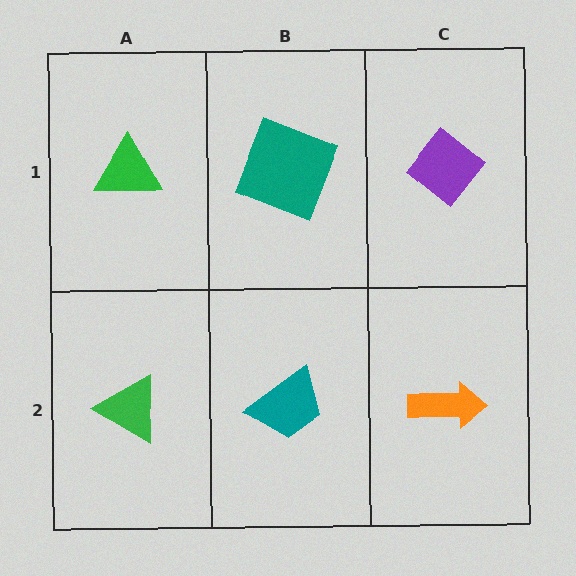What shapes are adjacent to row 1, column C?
An orange arrow (row 2, column C), a teal square (row 1, column B).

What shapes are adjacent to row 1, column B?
A teal trapezoid (row 2, column B), a green triangle (row 1, column A), a purple diamond (row 1, column C).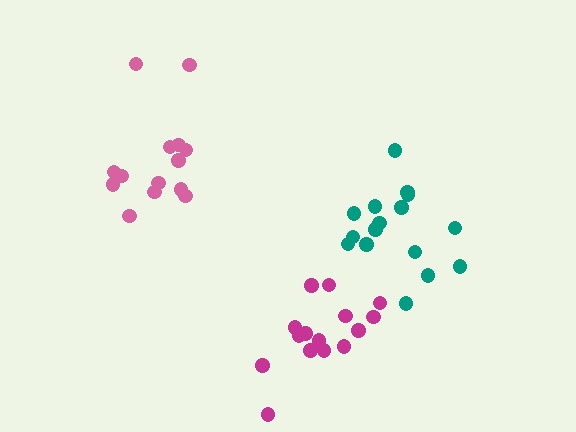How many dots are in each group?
Group 1: 15 dots, Group 2: 16 dots, Group 3: 14 dots (45 total).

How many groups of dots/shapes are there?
There are 3 groups.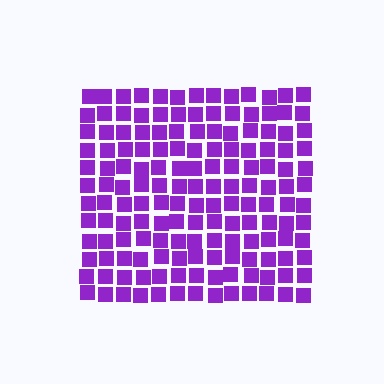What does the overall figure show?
The overall figure shows a square.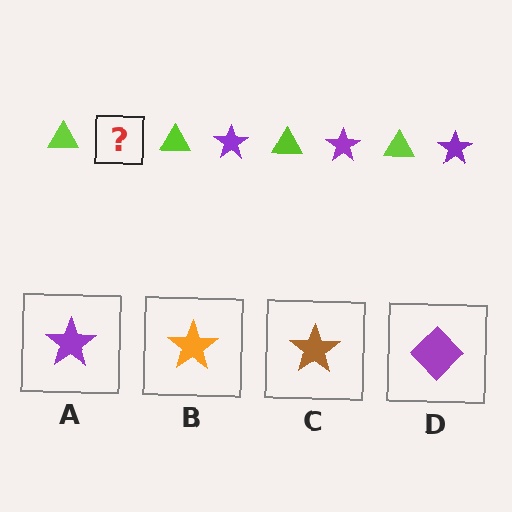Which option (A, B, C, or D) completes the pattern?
A.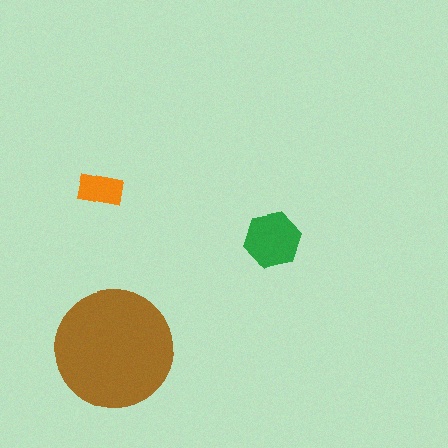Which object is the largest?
The brown circle.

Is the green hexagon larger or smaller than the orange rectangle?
Larger.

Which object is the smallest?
The orange rectangle.